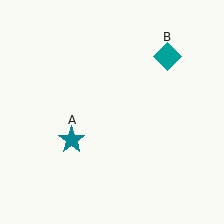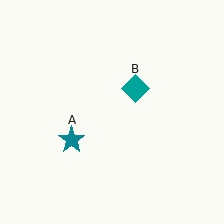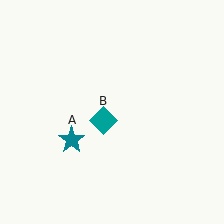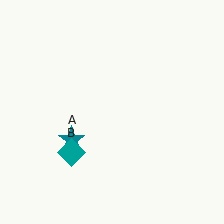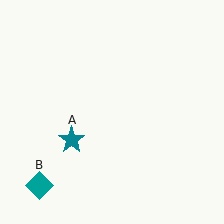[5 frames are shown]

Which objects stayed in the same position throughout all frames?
Teal star (object A) remained stationary.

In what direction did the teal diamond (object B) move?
The teal diamond (object B) moved down and to the left.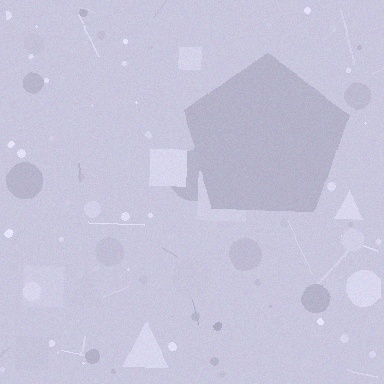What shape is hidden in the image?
A pentagon is hidden in the image.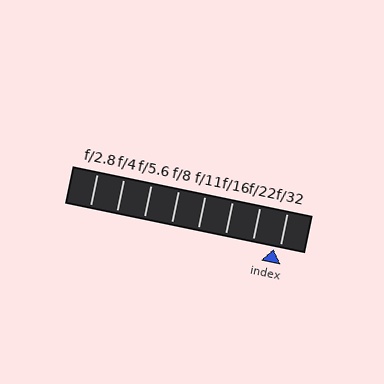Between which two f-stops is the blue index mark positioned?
The index mark is between f/22 and f/32.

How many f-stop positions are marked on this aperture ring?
There are 8 f-stop positions marked.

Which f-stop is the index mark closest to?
The index mark is closest to f/32.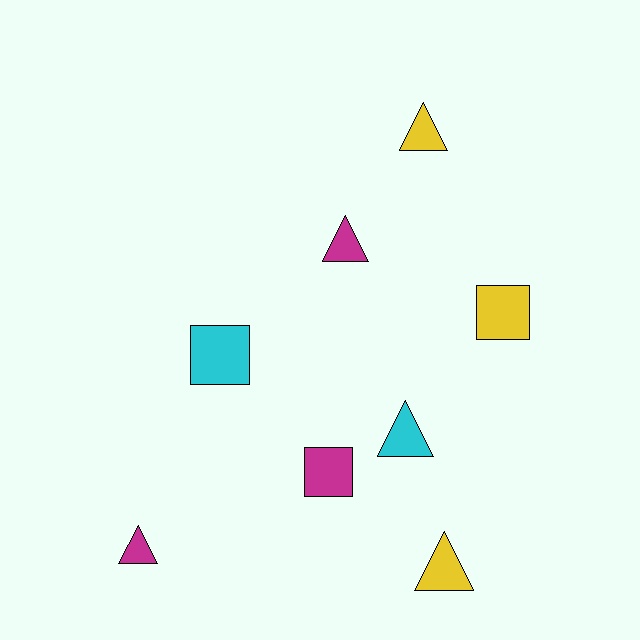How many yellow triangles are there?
There are 2 yellow triangles.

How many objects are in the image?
There are 8 objects.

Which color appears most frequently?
Yellow, with 3 objects.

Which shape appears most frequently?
Triangle, with 5 objects.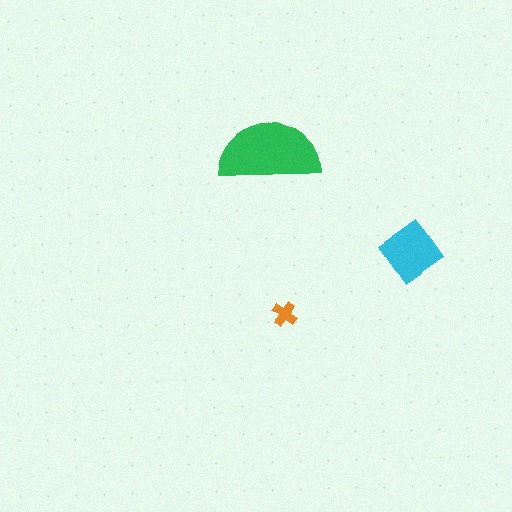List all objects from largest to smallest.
The green semicircle, the cyan diamond, the orange cross.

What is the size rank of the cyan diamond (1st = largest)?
2nd.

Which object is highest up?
The green semicircle is topmost.